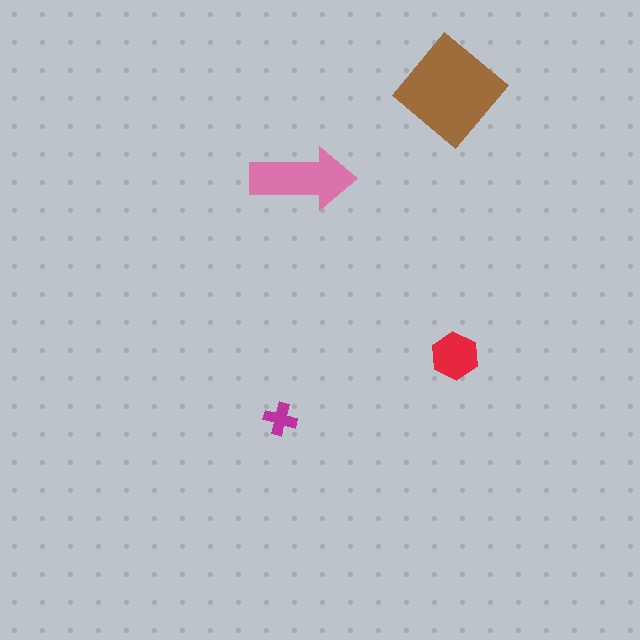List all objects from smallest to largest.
The magenta cross, the red hexagon, the pink arrow, the brown diamond.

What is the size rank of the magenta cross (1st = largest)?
4th.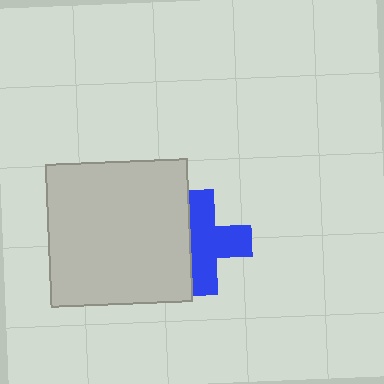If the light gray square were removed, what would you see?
You would see the complete blue cross.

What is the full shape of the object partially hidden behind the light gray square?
The partially hidden object is a blue cross.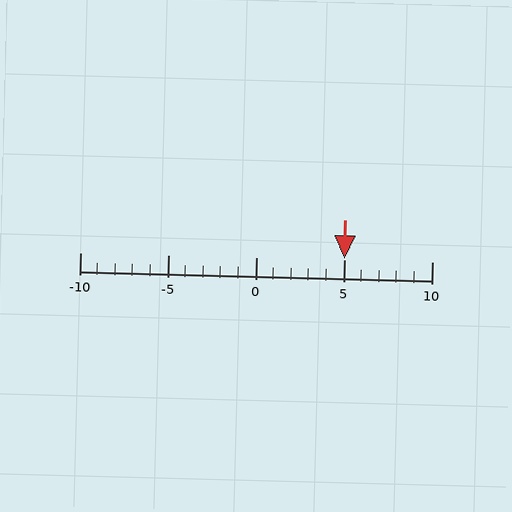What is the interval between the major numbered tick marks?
The major tick marks are spaced 5 units apart.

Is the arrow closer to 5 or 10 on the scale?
The arrow is closer to 5.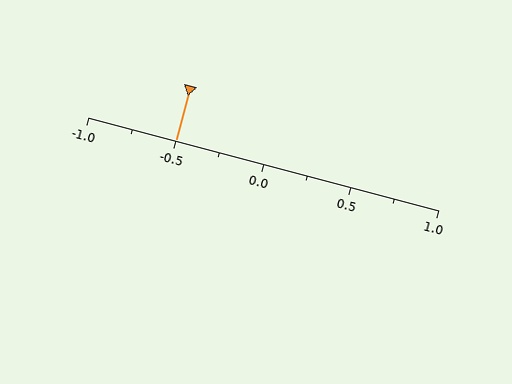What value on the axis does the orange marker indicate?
The marker indicates approximately -0.5.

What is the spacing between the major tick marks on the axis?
The major ticks are spaced 0.5 apart.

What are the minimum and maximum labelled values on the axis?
The axis runs from -1.0 to 1.0.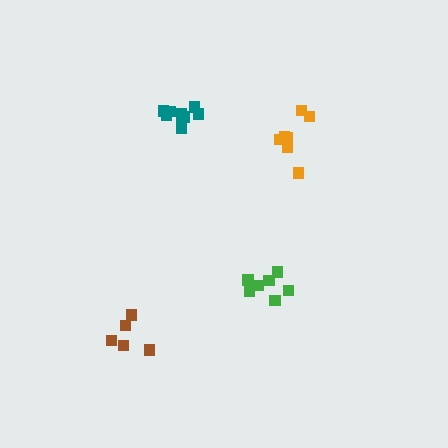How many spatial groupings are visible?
There are 4 spatial groupings.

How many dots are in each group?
Group 1: 9 dots, Group 2: 7 dots, Group 3: 7 dots, Group 4: 5 dots (28 total).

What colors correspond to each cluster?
The clusters are colored: teal, green, orange, brown.